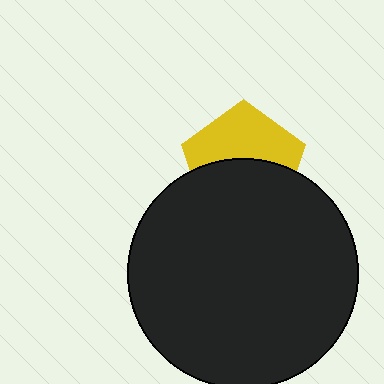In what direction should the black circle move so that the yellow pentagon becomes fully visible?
The black circle should move down. That is the shortest direction to clear the overlap and leave the yellow pentagon fully visible.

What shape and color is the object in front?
The object in front is a black circle.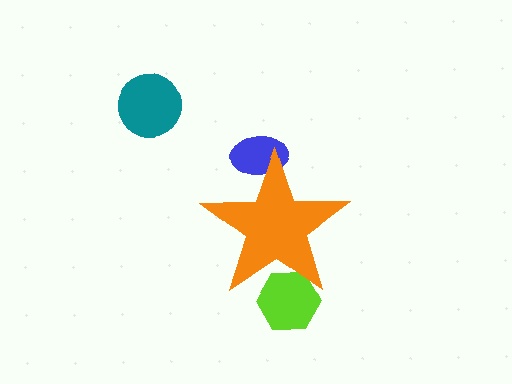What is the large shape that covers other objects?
An orange star.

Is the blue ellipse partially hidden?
Yes, the blue ellipse is partially hidden behind the orange star.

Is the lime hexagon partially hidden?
Yes, the lime hexagon is partially hidden behind the orange star.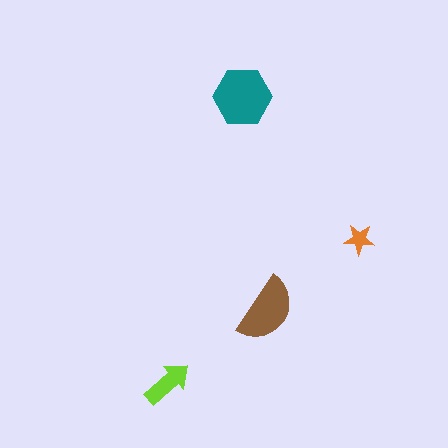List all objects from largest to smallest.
The teal hexagon, the brown semicircle, the lime arrow, the orange star.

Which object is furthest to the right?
The orange star is rightmost.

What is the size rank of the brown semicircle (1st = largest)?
2nd.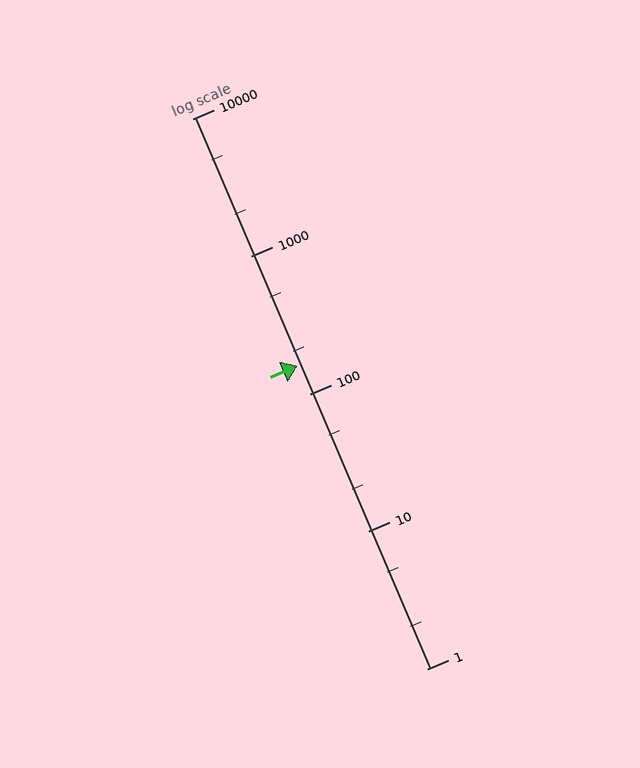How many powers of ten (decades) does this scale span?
The scale spans 4 decades, from 1 to 10000.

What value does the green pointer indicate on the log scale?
The pointer indicates approximately 160.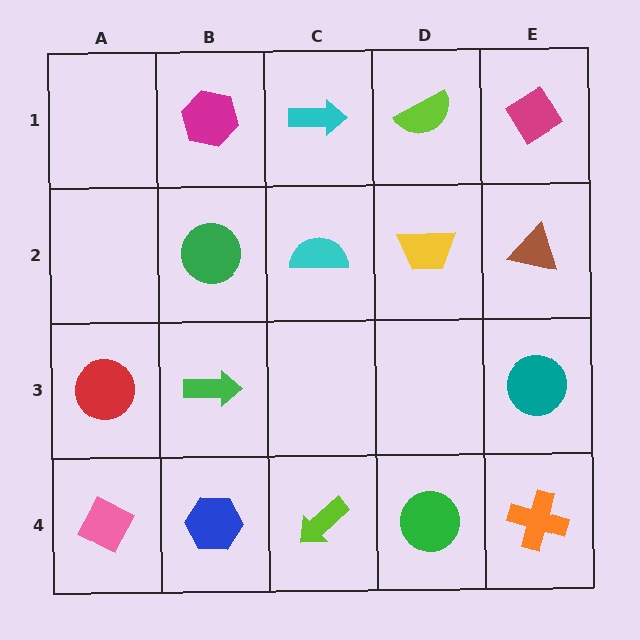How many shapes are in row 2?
4 shapes.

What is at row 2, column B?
A green circle.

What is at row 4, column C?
A lime arrow.